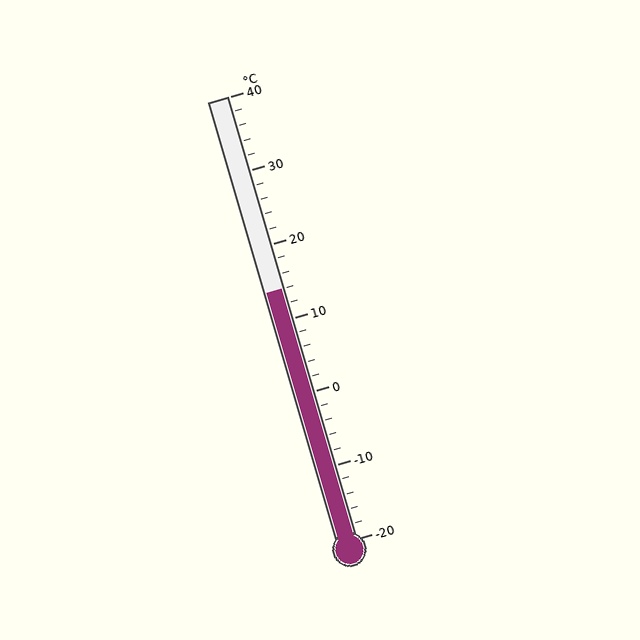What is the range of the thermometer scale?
The thermometer scale ranges from -20°C to 40°C.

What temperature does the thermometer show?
The thermometer shows approximately 14°C.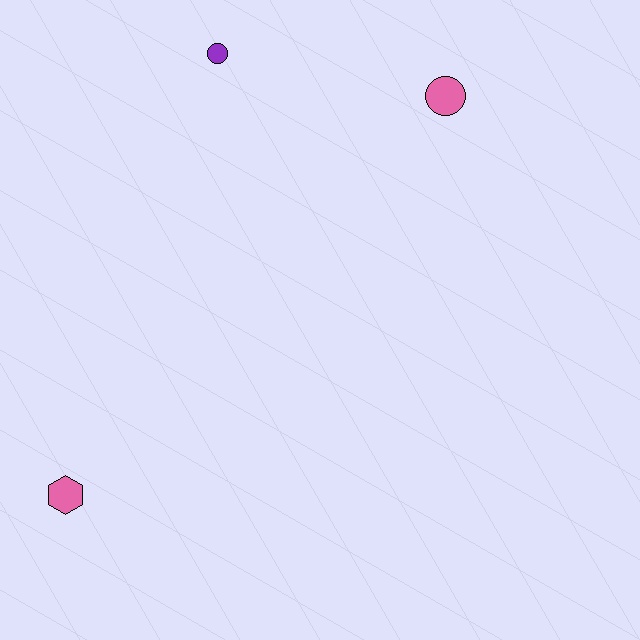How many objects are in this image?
There are 3 objects.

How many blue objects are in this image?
There are no blue objects.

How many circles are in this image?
There are 2 circles.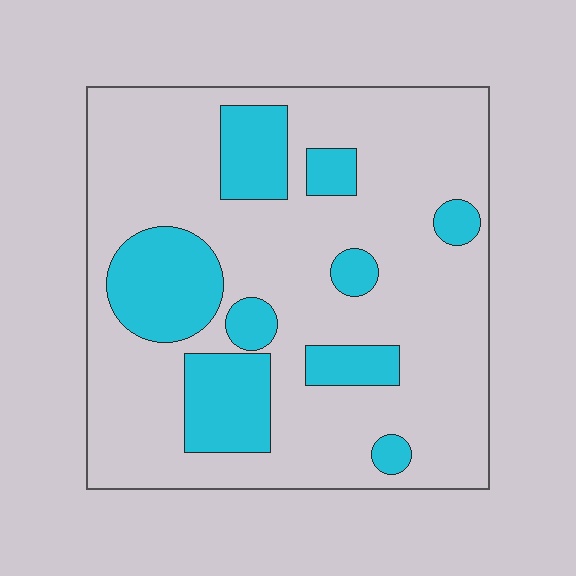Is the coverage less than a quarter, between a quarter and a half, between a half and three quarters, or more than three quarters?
Less than a quarter.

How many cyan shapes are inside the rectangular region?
9.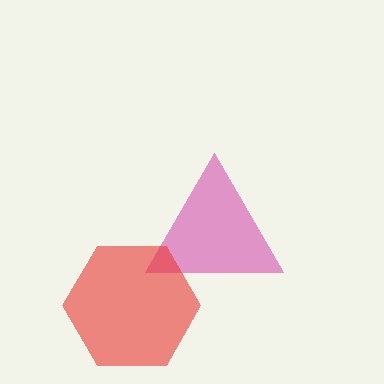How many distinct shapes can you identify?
There are 2 distinct shapes: a magenta triangle, a red hexagon.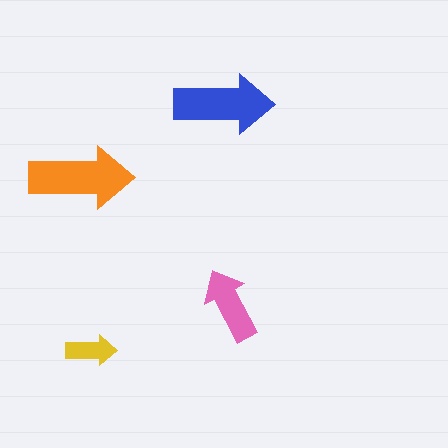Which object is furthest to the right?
The pink arrow is rightmost.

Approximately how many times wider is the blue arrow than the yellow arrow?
About 2 times wider.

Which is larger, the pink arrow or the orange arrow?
The orange one.